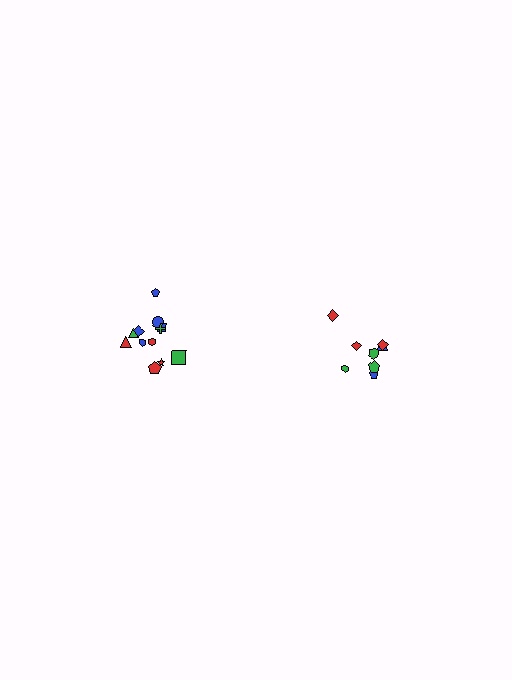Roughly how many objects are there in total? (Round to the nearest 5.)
Roughly 20 objects in total.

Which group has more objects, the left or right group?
The left group.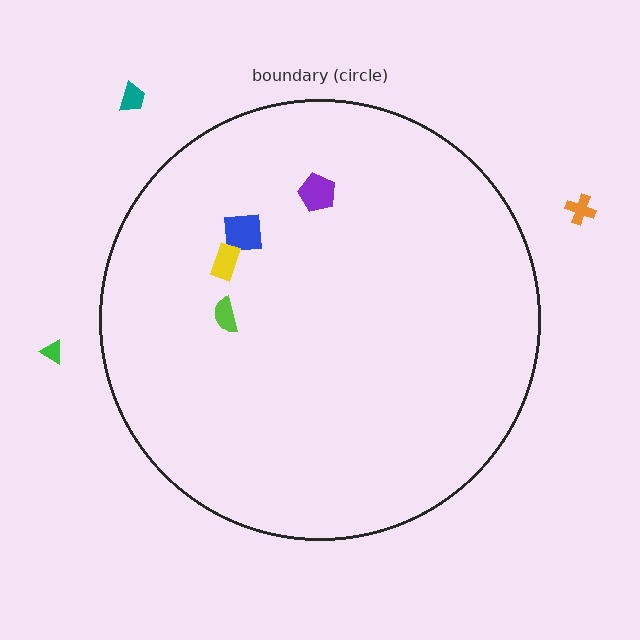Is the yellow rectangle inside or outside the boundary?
Inside.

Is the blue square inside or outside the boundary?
Inside.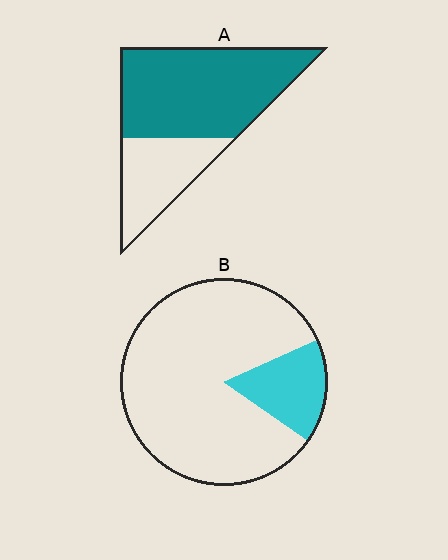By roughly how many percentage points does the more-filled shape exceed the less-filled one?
By roughly 50 percentage points (A over B).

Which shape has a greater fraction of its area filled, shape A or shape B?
Shape A.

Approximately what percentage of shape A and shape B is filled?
A is approximately 70% and B is approximately 15%.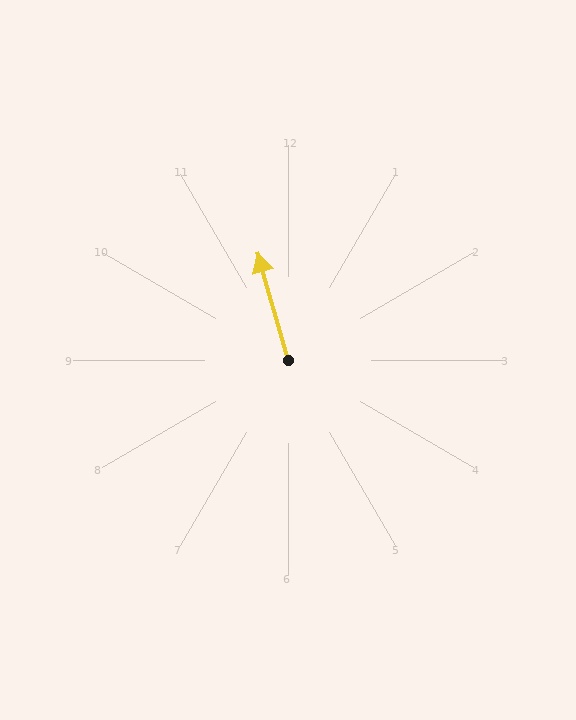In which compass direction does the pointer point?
North.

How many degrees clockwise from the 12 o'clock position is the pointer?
Approximately 344 degrees.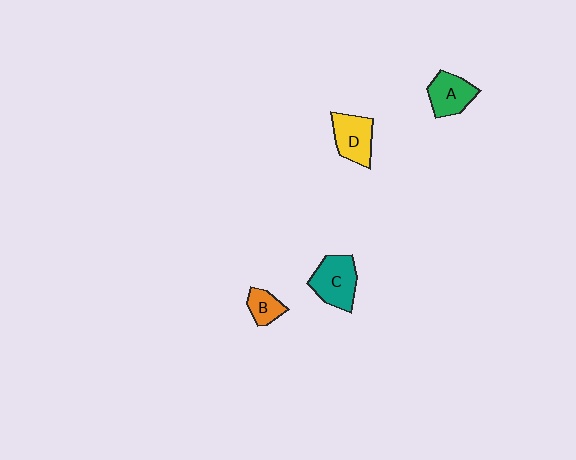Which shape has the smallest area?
Shape B (orange).